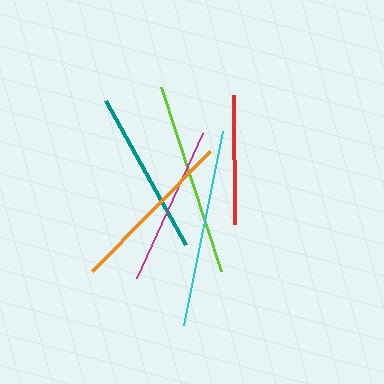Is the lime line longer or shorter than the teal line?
The lime line is longer than the teal line.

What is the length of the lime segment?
The lime segment is approximately 193 pixels long.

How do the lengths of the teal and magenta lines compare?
The teal and magenta lines are approximately the same length.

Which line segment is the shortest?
The red line is the shortest at approximately 129 pixels.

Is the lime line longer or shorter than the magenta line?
The lime line is longer than the magenta line.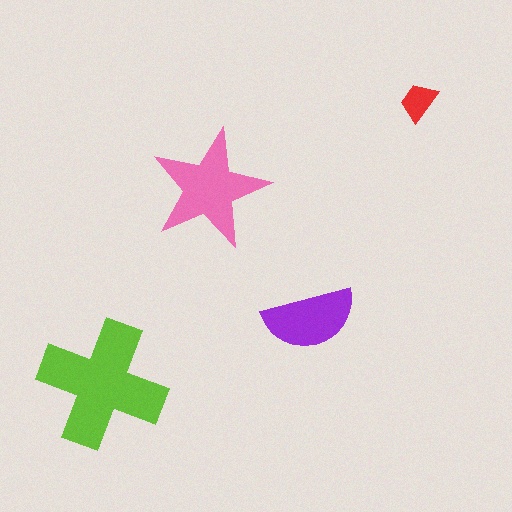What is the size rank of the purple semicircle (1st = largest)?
3rd.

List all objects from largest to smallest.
The lime cross, the pink star, the purple semicircle, the red trapezoid.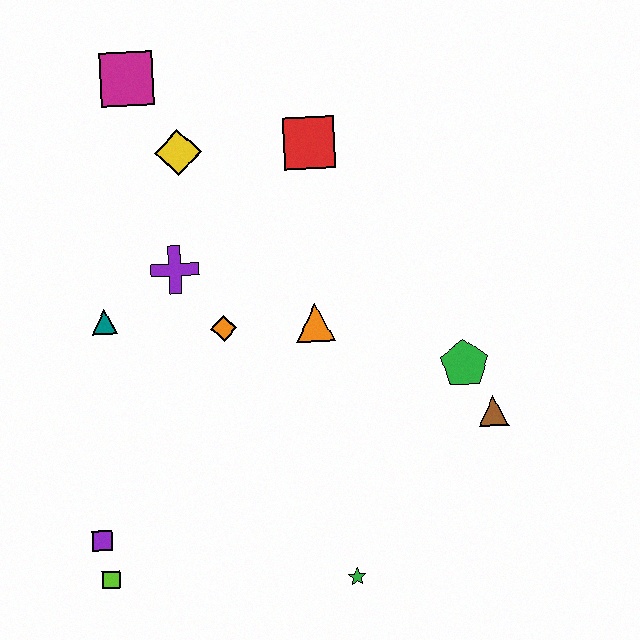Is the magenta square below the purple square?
No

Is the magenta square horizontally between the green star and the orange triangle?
No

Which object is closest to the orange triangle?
The orange diamond is closest to the orange triangle.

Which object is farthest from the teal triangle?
The brown triangle is farthest from the teal triangle.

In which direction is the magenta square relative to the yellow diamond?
The magenta square is above the yellow diamond.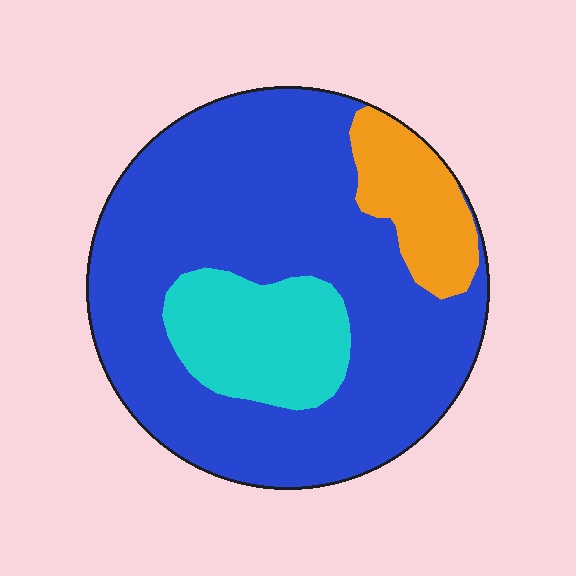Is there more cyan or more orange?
Cyan.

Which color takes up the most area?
Blue, at roughly 70%.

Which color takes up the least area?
Orange, at roughly 10%.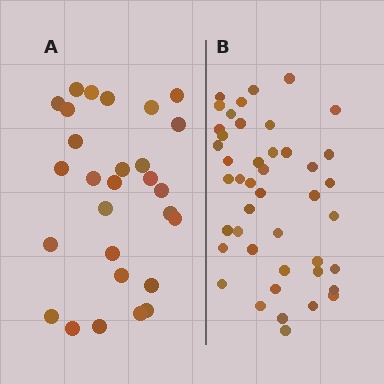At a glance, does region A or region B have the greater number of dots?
Region B (the right region) has more dots.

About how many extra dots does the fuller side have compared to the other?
Region B has approximately 15 more dots than region A.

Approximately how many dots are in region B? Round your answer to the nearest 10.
About 40 dots. (The exact count is 44, which rounds to 40.)